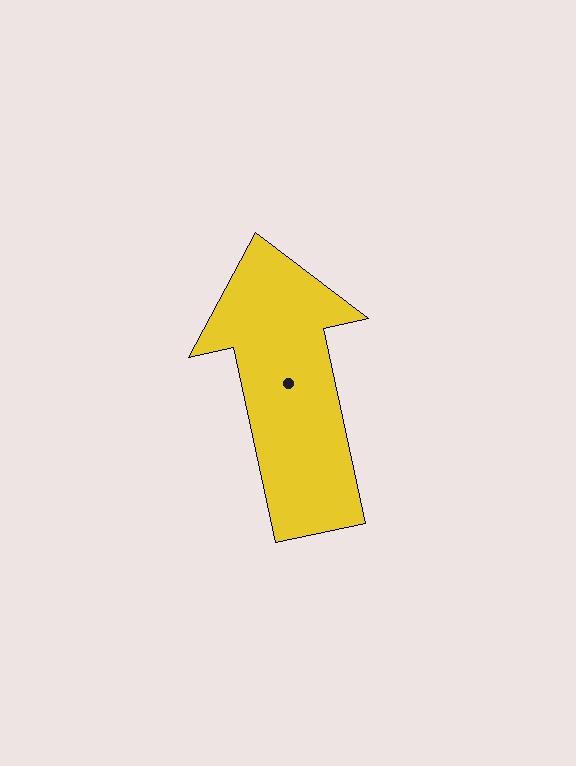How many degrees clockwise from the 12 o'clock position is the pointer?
Approximately 348 degrees.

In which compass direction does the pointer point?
North.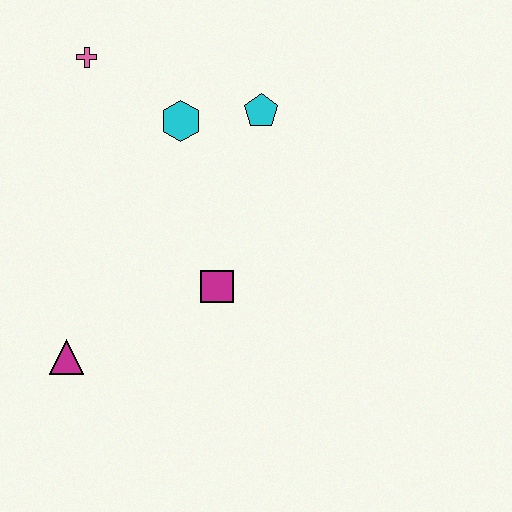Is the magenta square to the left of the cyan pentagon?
Yes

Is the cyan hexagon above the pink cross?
No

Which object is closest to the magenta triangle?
The magenta square is closest to the magenta triangle.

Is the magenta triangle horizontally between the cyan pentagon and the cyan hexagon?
No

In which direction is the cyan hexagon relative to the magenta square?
The cyan hexagon is above the magenta square.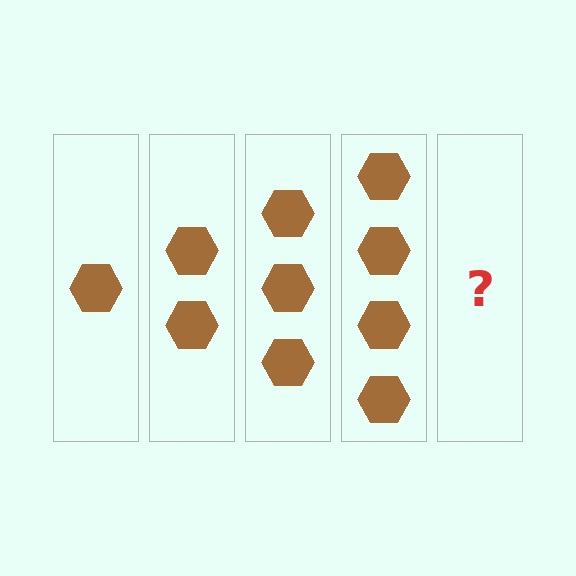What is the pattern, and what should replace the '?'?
The pattern is that each step adds one more hexagon. The '?' should be 5 hexagons.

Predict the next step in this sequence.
The next step is 5 hexagons.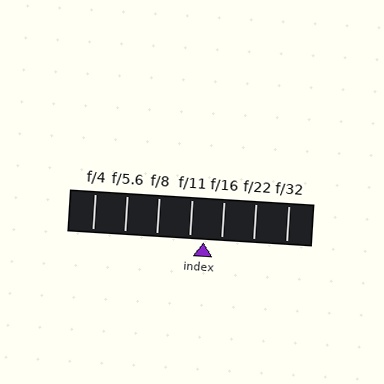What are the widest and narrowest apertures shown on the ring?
The widest aperture shown is f/4 and the narrowest is f/32.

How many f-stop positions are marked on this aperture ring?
There are 7 f-stop positions marked.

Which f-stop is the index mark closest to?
The index mark is closest to f/11.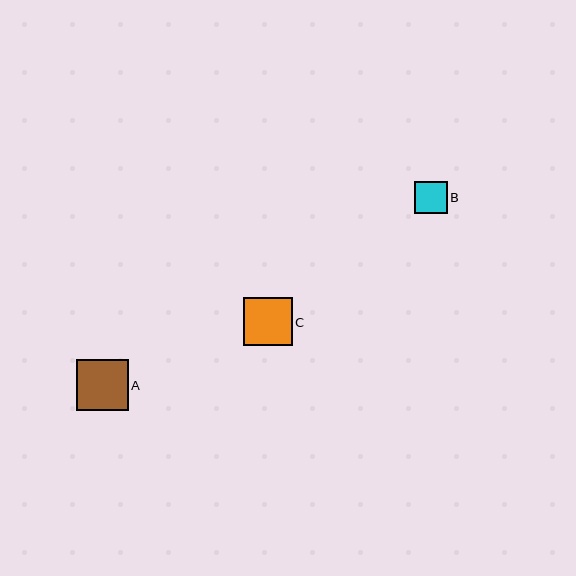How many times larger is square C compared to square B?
Square C is approximately 1.5 times the size of square B.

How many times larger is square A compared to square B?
Square A is approximately 1.6 times the size of square B.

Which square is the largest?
Square A is the largest with a size of approximately 52 pixels.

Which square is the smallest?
Square B is the smallest with a size of approximately 33 pixels.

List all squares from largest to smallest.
From largest to smallest: A, C, B.